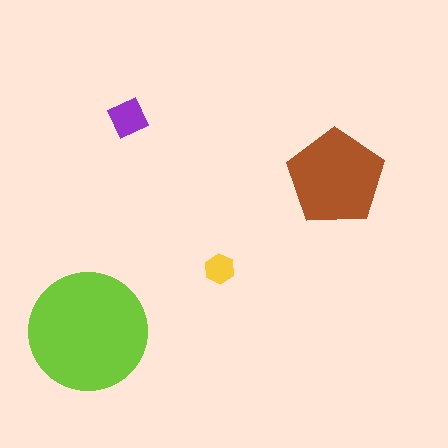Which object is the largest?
The lime circle.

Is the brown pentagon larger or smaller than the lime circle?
Smaller.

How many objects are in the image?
There are 4 objects in the image.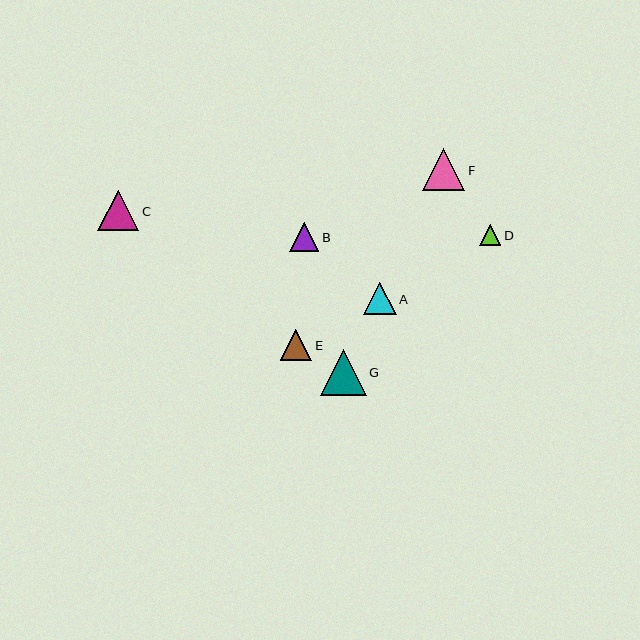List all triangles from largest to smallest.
From largest to smallest: G, F, C, A, E, B, D.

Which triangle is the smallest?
Triangle D is the smallest with a size of approximately 21 pixels.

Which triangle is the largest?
Triangle G is the largest with a size of approximately 46 pixels.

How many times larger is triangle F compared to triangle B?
Triangle F is approximately 1.5 times the size of triangle B.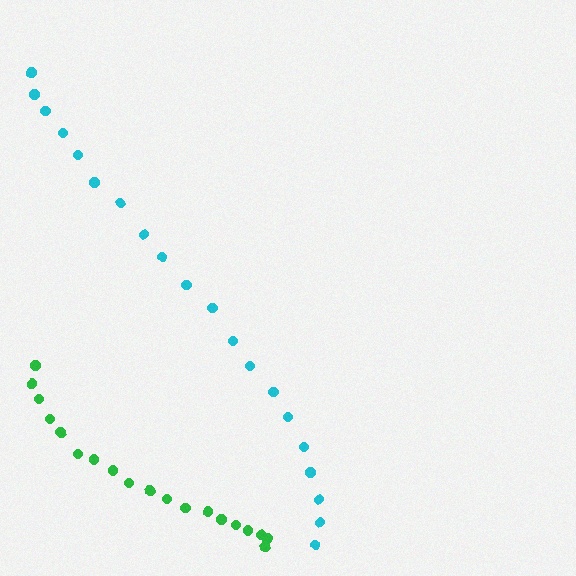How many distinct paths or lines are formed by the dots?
There are 2 distinct paths.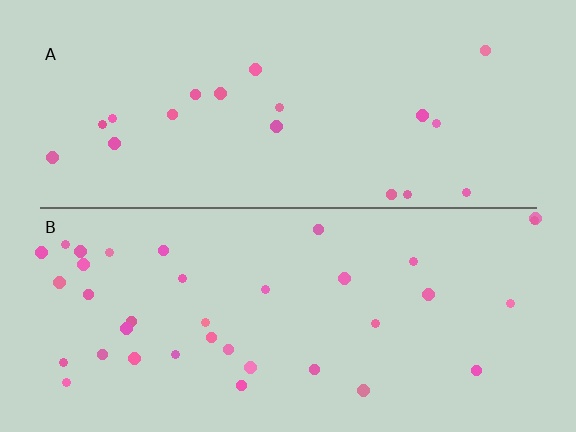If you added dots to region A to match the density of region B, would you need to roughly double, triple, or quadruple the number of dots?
Approximately double.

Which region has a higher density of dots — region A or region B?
B (the bottom).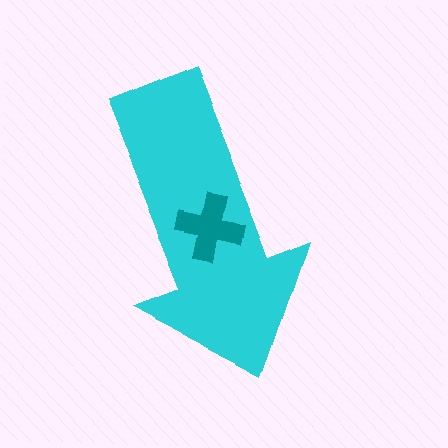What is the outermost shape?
The cyan arrow.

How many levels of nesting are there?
2.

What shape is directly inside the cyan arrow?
The teal cross.